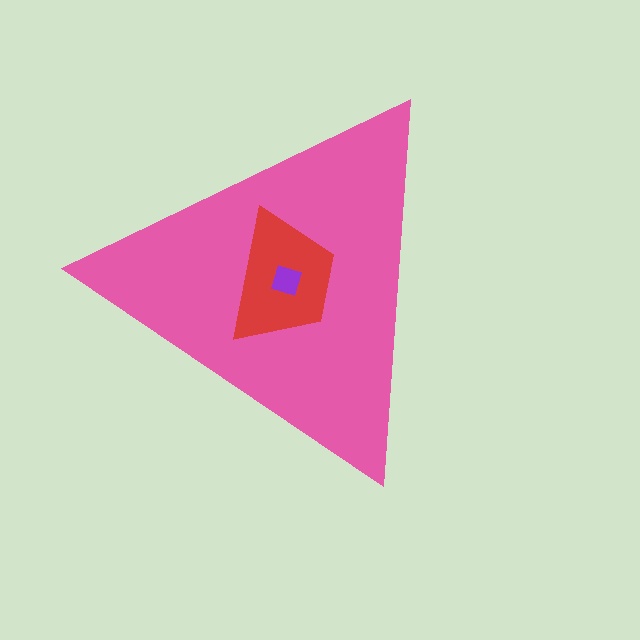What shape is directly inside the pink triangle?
The red trapezoid.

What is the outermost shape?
The pink triangle.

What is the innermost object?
The purple diamond.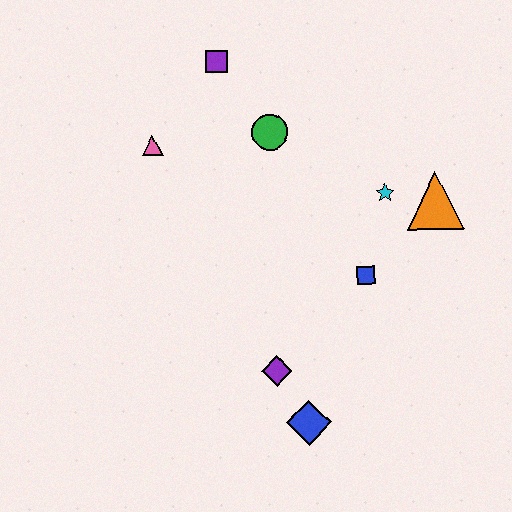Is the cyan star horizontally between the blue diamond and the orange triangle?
Yes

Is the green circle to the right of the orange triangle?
No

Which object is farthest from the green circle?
The blue diamond is farthest from the green circle.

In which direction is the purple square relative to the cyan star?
The purple square is to the left of the cyan star.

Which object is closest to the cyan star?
The orange triangle is closest to the cyan star.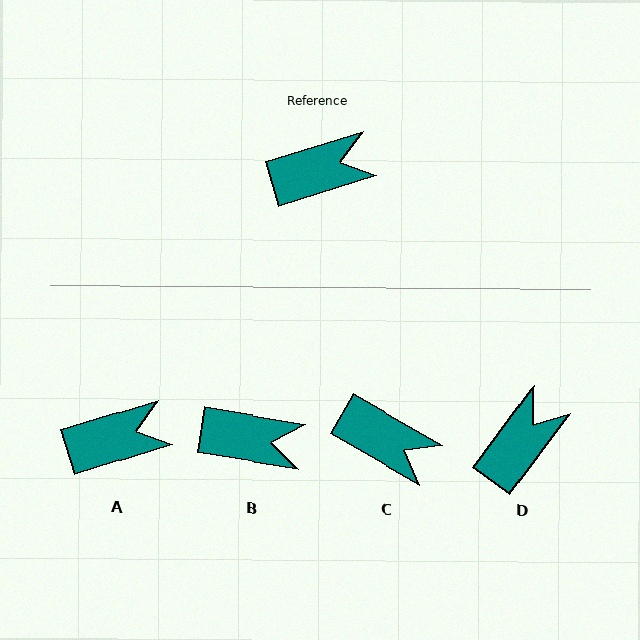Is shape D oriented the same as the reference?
No, it is off by about 36 degrees.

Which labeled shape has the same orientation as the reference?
A.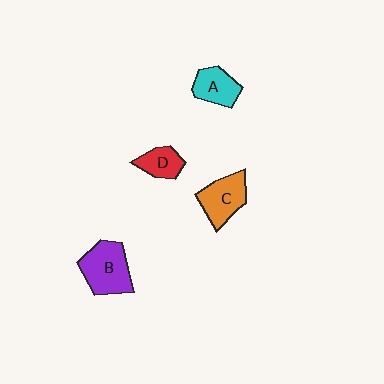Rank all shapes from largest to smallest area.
From largest to smallest: B (purple), C (orange), A (cyan), D (red).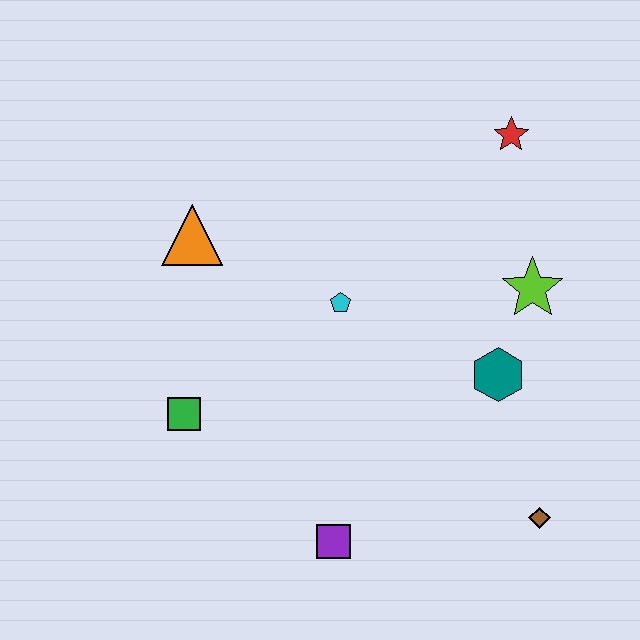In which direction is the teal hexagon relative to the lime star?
The teal hexagon is below the lime star.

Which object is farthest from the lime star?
The green square is farthest from the lime star.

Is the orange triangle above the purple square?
Yes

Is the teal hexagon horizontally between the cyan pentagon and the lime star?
Yes